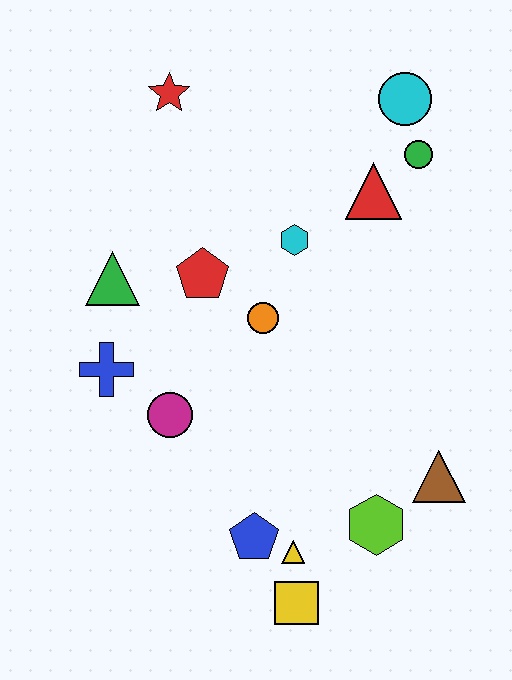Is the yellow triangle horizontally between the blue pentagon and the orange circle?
No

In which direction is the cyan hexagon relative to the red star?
The cyan hexagon is below the red star.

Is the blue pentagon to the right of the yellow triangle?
No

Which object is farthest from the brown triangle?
The red star is farthest from the brown triangle.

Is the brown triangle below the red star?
Yes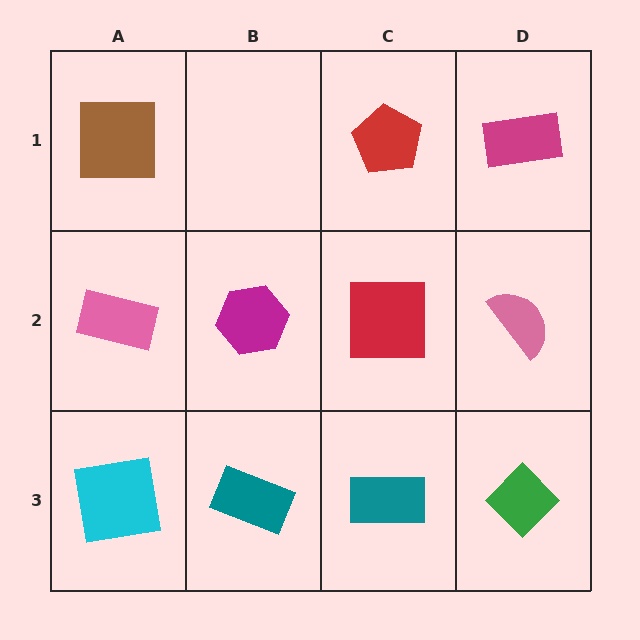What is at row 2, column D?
A pink semicircle.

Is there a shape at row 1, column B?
No, that cell is empty.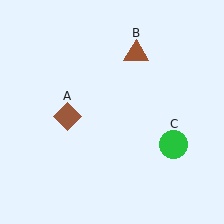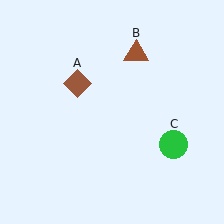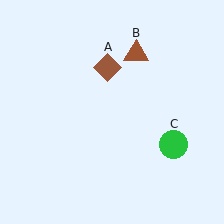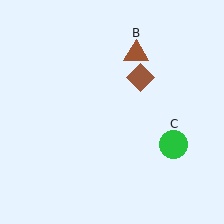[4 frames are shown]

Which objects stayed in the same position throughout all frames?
Brown triangle (object B) and green circle (object C) remained stationary.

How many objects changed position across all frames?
1 object changed position: brown diamond (object A).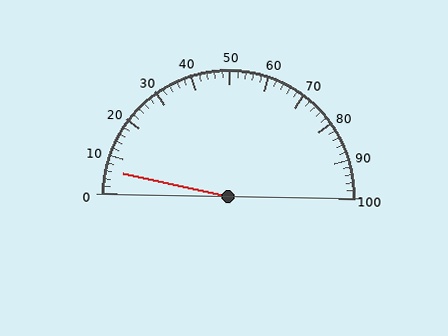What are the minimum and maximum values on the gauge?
The gauge ranges from 0 to 100.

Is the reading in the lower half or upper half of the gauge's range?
The reading is in the lower half of the range (0 to 100).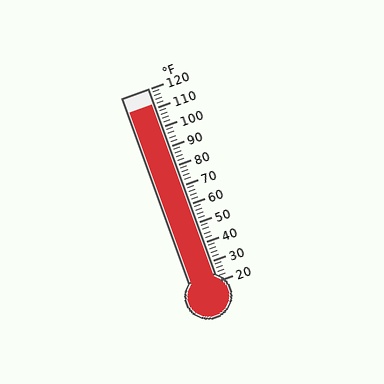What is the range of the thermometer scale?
The thermometer scale ranges from 20°F to 120°F.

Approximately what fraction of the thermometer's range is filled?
The thermometer is filled to approximately 90% of its range.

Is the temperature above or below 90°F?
The temperature is above 90°F.